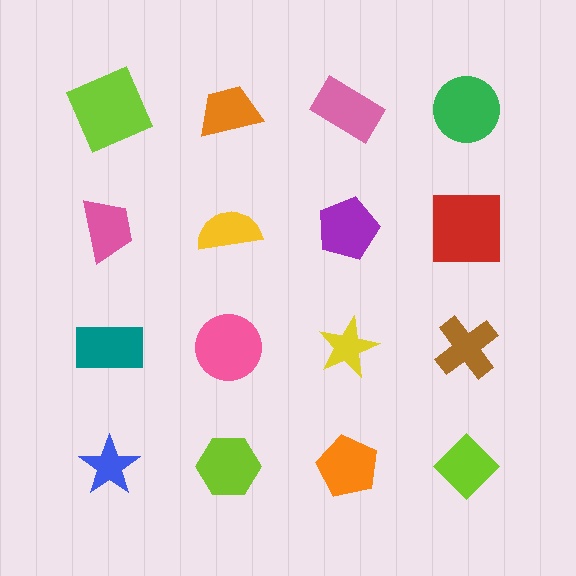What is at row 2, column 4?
A red square.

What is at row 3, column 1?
A teal rectangle.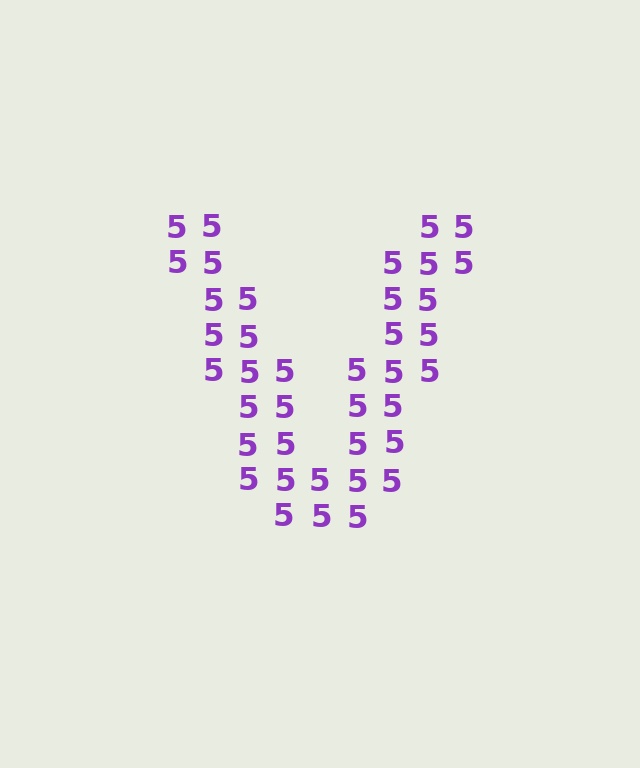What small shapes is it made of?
It is made of small digit 5's.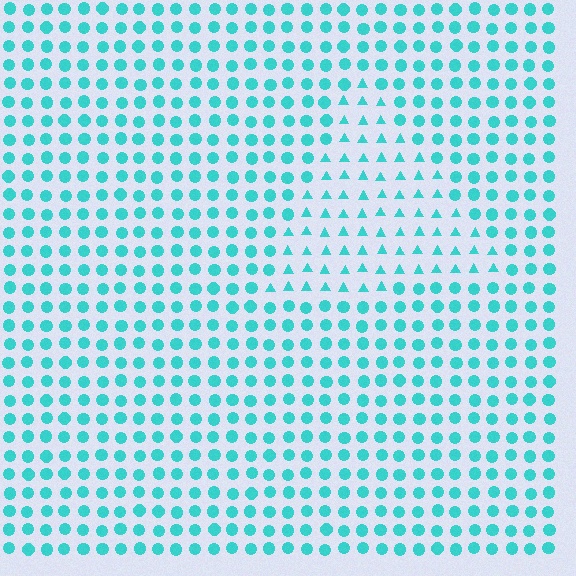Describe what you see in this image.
The image is filled with small cyan elements arranged in a uniform grid. A triangle-shaped region contains triangles, while the surrounding area contains circles. The boundary is defined purely by the change in element shape.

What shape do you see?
I see a triangle.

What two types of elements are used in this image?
The image uses triangles inside the triangle region and circles outside it.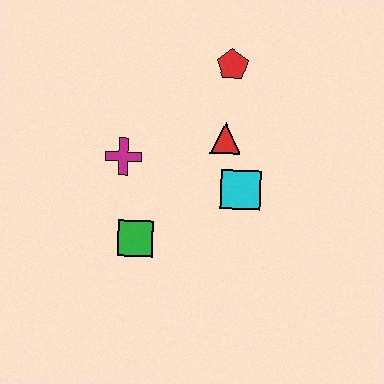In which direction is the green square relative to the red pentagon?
The green square is below the red pentagon.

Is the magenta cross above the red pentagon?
No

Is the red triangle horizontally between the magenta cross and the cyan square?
Yes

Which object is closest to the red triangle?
The cyan square is closest to the red triangle.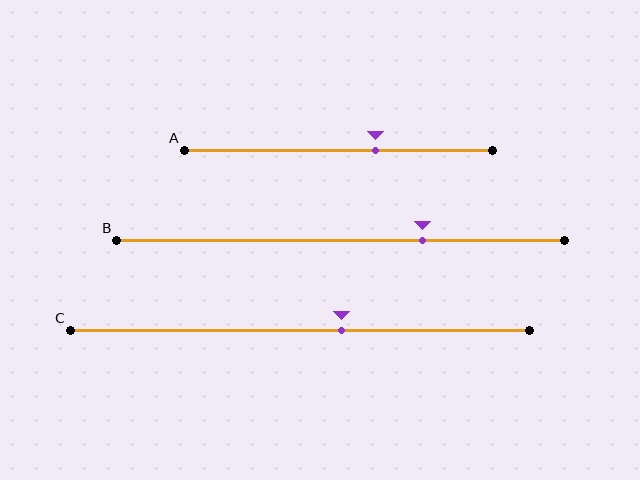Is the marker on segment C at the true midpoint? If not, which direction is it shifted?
No, the marker on segment C is shifted to the right by about 9% of the segment length.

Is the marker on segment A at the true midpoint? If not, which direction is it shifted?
No, the marker on segment A is shifted to the right by about 12% of the segment length.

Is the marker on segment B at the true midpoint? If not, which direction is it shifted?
No, the marker on segment B is shifted to the right by about 18% of the segment length.